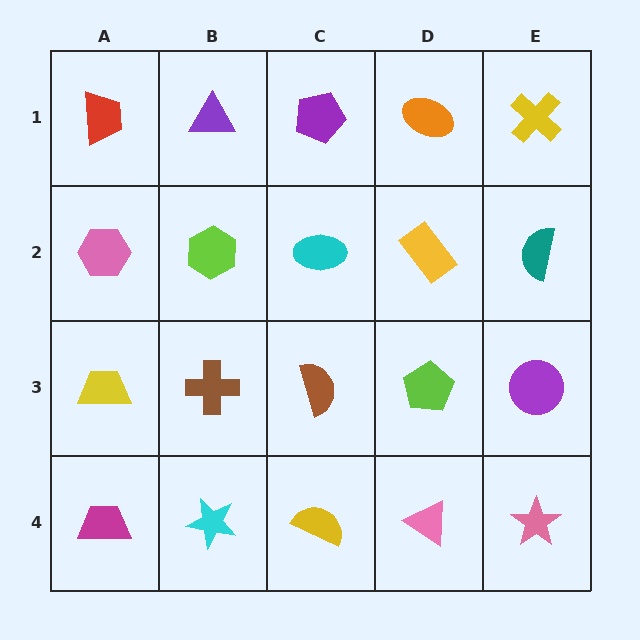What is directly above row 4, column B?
A brown cross.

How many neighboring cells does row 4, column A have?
2.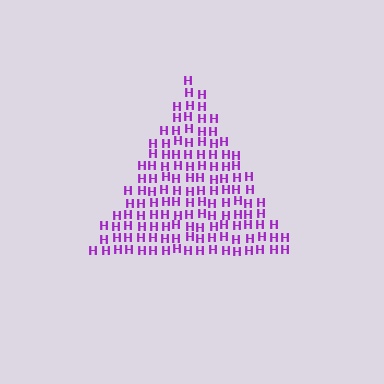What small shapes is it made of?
It is made of small letter H's.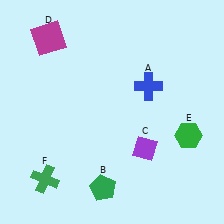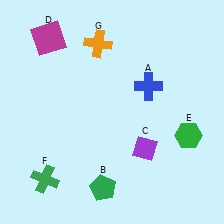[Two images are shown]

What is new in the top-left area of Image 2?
An orange cross (G) was added in the top-left area of Image 2.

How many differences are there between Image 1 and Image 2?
There is 1 difference between the two images.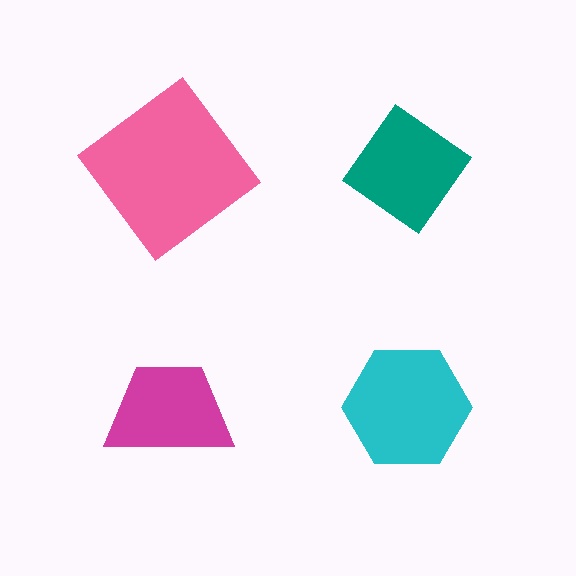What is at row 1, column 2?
A teal diamond.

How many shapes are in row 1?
2 shapes.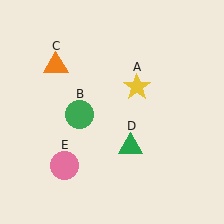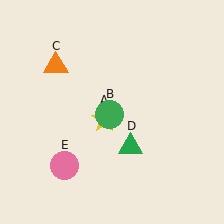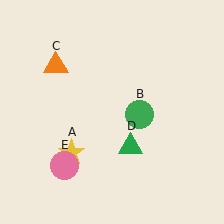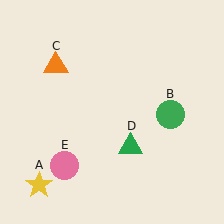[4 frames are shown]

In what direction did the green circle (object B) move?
The green circle (object B) moved right.